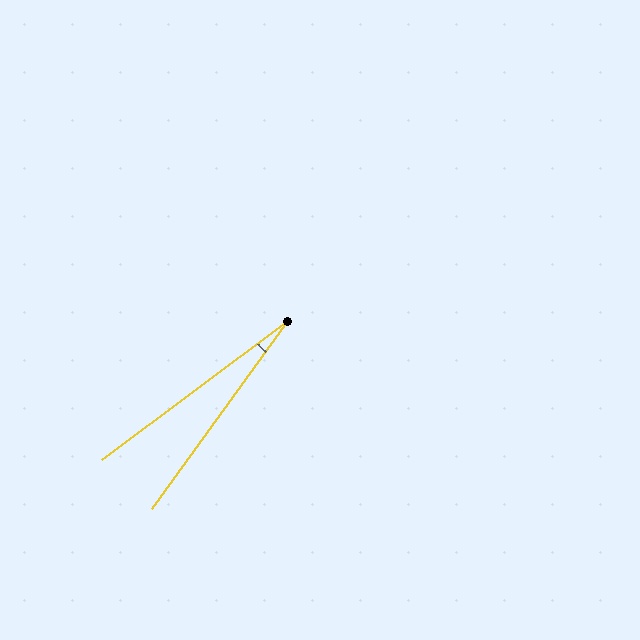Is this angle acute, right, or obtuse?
It is acute.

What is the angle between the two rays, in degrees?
Approximately 17 degrees.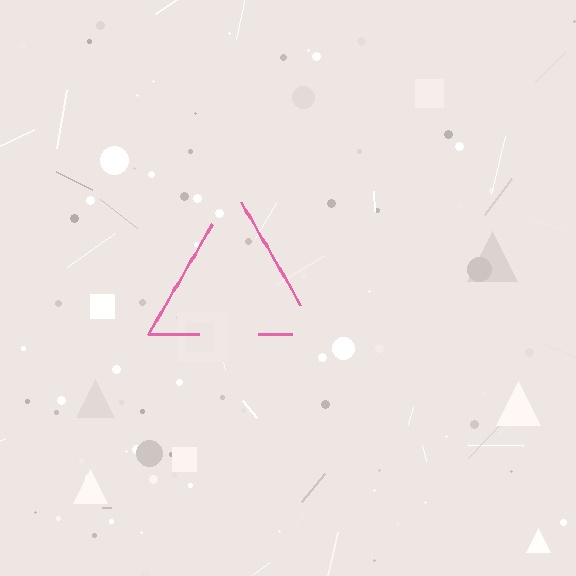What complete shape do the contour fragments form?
The contour fragments form a triangle.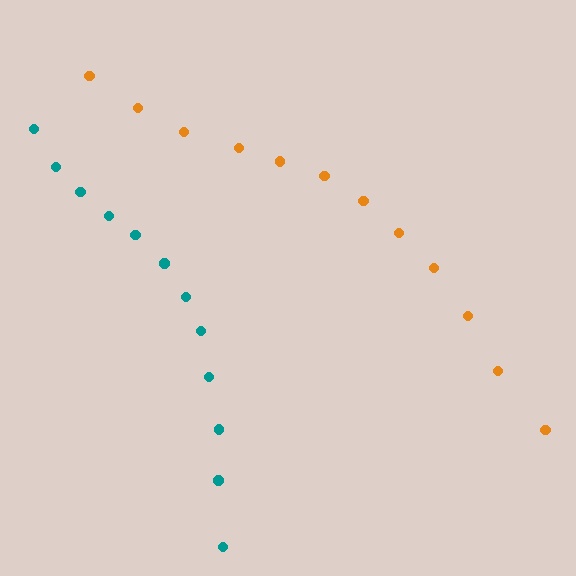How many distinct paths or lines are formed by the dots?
There are 2 distinct paths.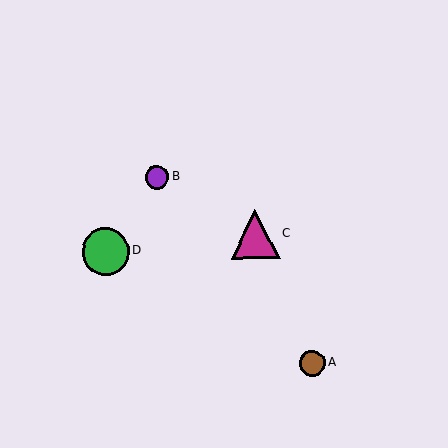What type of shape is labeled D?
Shape D is a green circle.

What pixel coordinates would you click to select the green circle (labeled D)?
Click at (106, 252) to select the green circle D.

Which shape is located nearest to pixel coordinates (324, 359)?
The brown circle (labeled A) at (312, 363) is nearest to that location.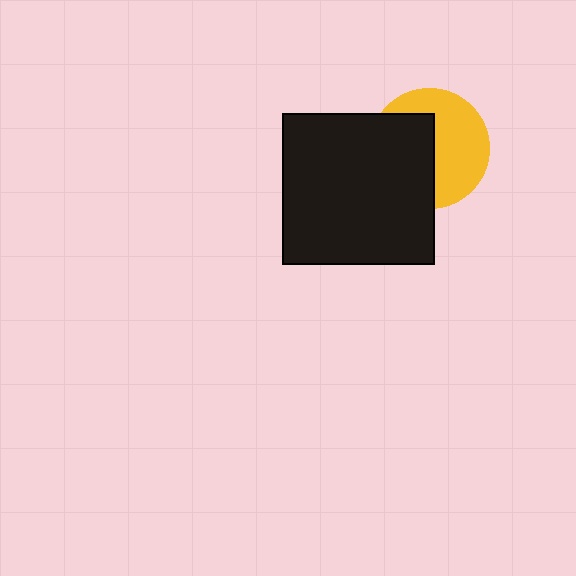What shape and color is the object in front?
The object in front is a black square.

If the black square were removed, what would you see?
You would see the complete yellow circle.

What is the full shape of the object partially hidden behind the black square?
The partially hidden object is a yellow circle.